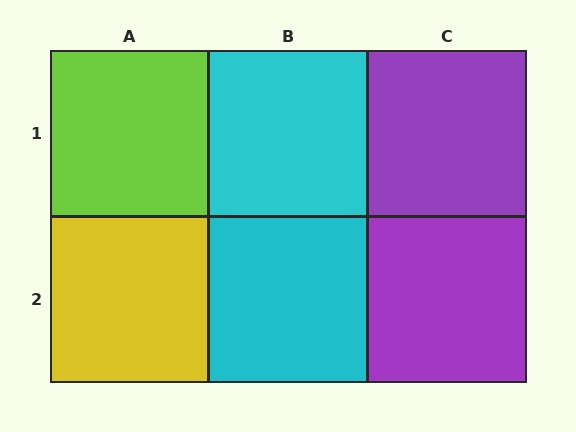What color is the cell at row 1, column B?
Cyan.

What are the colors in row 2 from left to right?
Yellow, cyan, purple.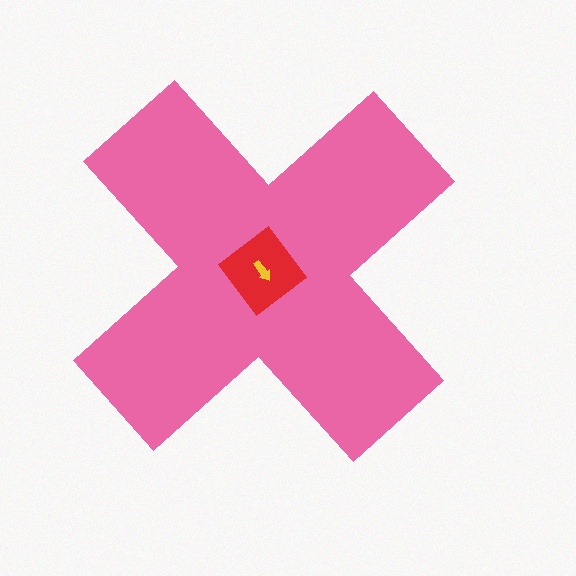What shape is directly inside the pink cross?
The red diamond.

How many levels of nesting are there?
3.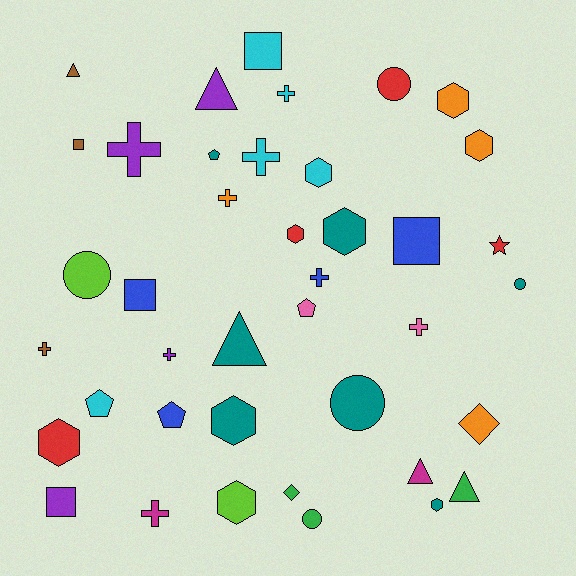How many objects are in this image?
There are 40 objects.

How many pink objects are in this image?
There are 2 pink objects.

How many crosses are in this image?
There are 9 crosses.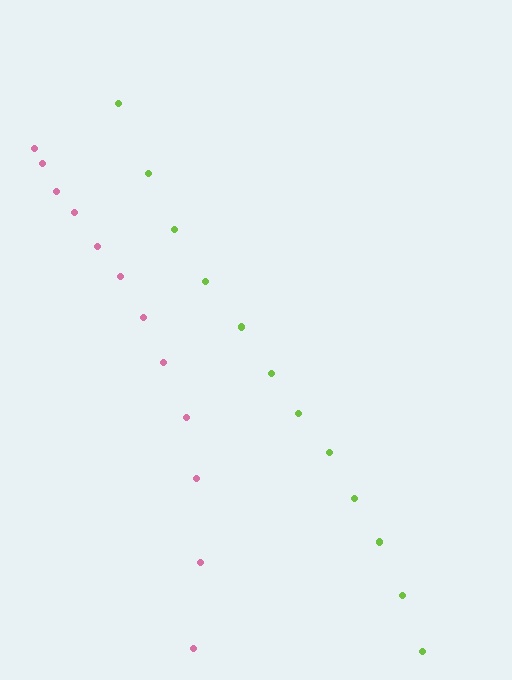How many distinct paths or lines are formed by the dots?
There are 2 distinct paths.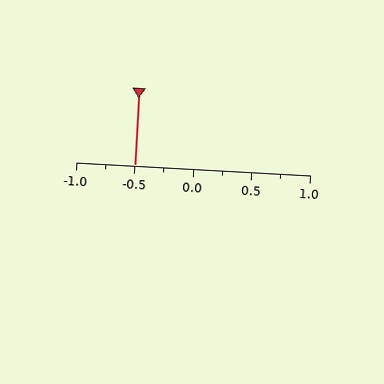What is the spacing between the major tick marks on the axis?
The major ticks are spaced 0.5 apart.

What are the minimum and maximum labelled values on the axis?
The axis runs from -1.0 to 1.0.